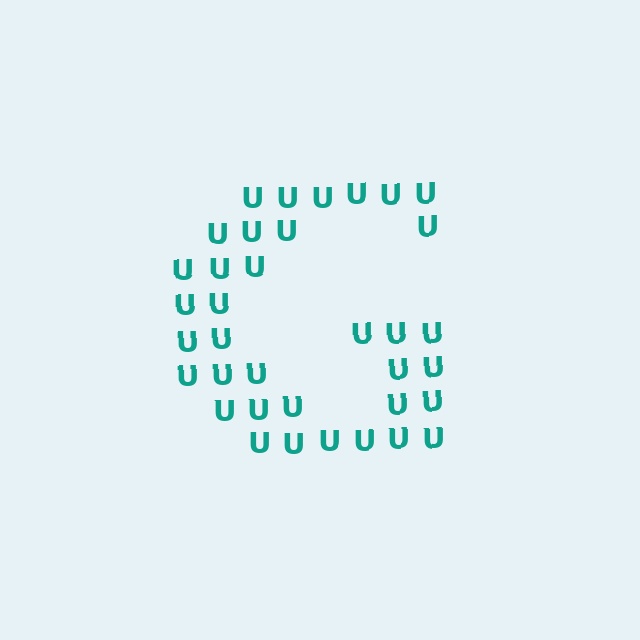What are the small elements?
The small elements are letter U's.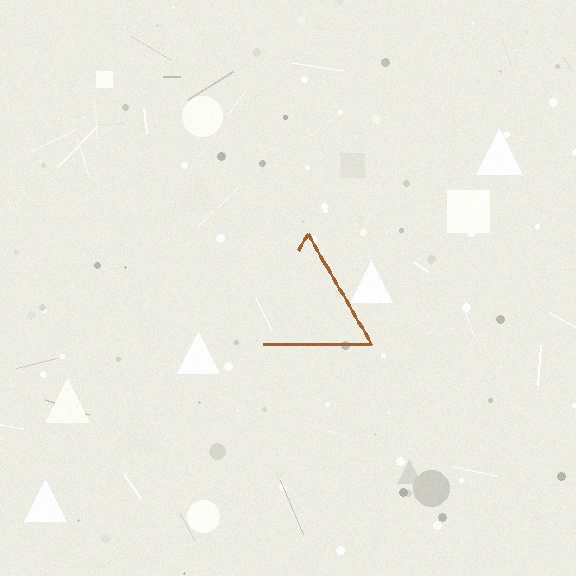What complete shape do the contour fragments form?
The contour fragments form a triangle.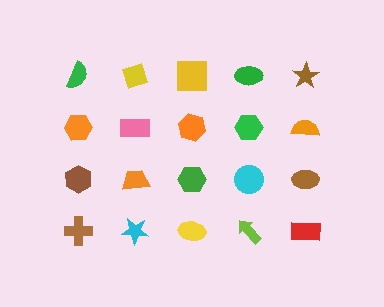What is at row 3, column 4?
A cyan circle.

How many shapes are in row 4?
5 shapes.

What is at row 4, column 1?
A brown cross.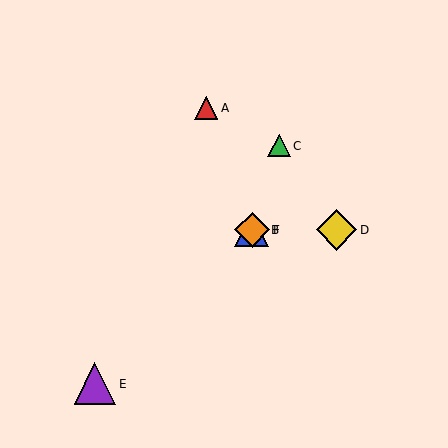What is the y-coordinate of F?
Object F is at y≈230.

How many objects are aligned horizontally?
3 objects (B, D, F) are aligned horizontally.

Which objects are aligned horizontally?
Objects B, D, F are aligned horizontally.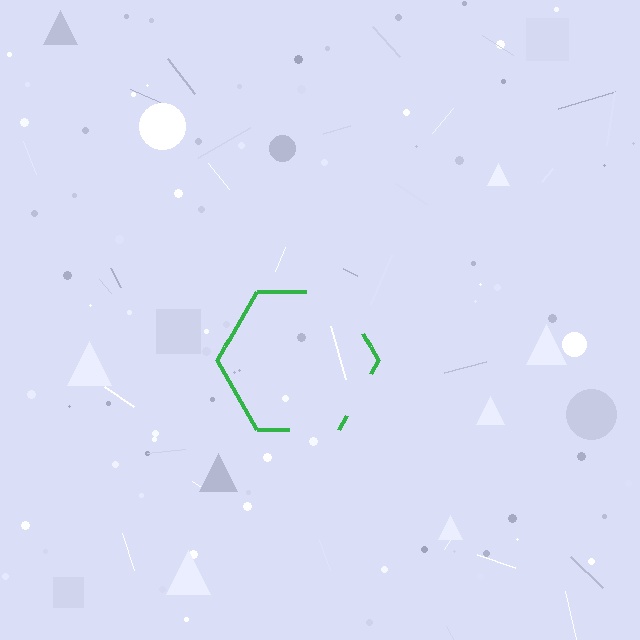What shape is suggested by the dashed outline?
The dashed outline suggests a hexagon.